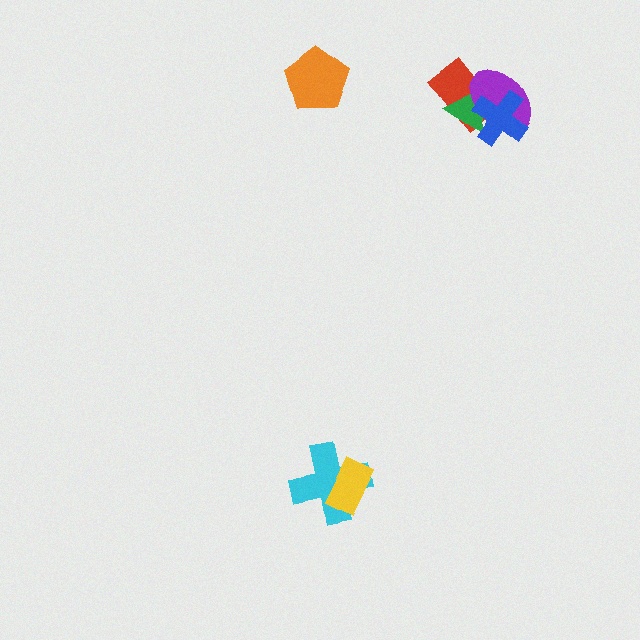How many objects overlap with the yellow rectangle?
1 object overlaps with the yellow rectangle.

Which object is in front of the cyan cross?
The yellow rectangle is in front of the cyan cross.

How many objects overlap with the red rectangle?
3 objects overlap with the red rectangle.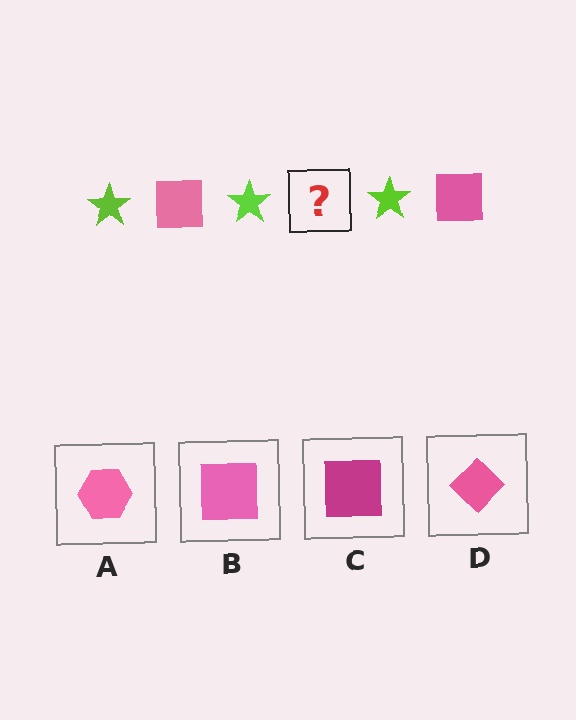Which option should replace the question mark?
Option B.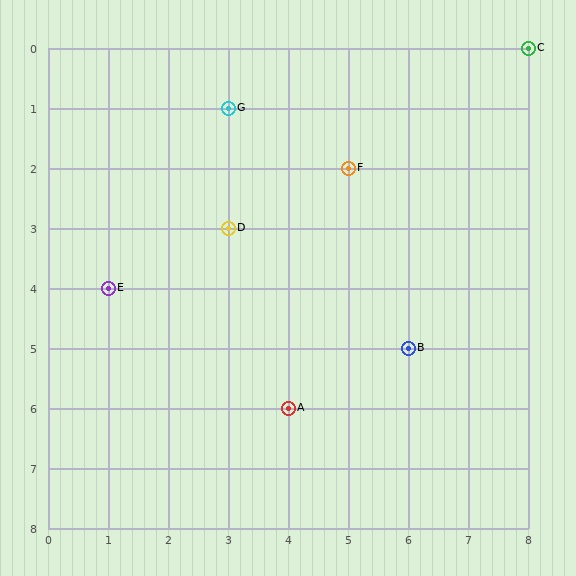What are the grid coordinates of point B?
Point B is at grid coordinates (6, 5).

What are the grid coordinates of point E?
Point E is at grid coordinates (1, 4).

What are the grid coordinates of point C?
Point C is at grid coordinates (8, 0).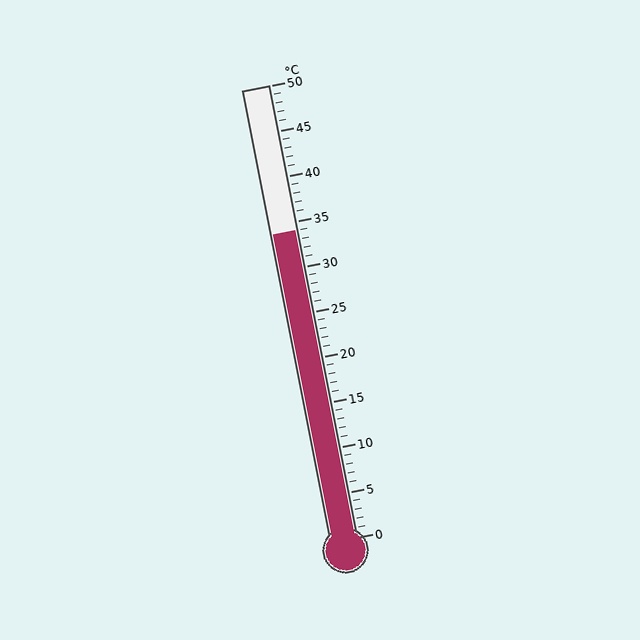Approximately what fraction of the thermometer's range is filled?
The thermometer is filled to approximately 70% of its range.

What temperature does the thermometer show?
The thermometer shows approximately 34°C.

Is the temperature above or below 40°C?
The temperature is below 40°C.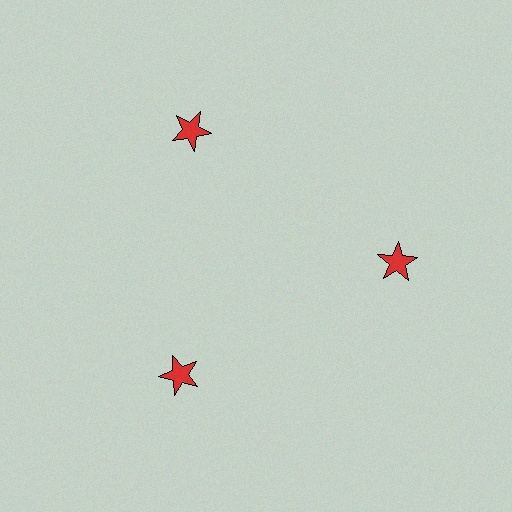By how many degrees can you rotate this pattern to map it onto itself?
The pattern maps onto itself every 120 degrees of rotation.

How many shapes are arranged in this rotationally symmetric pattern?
There are 3 shapes, arranged in 3 groups of 1.